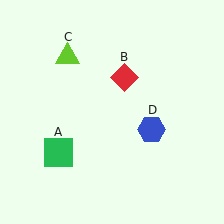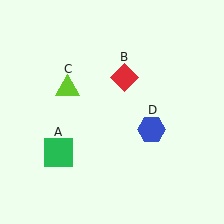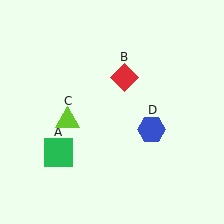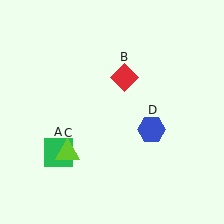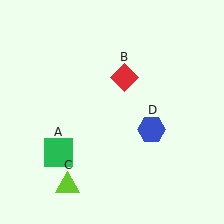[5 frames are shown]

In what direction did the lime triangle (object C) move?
The lime triangle (object C) moved down.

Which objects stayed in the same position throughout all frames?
Green square (object A) and red diamond (object B) and blue hexagon (object D) remained stationary.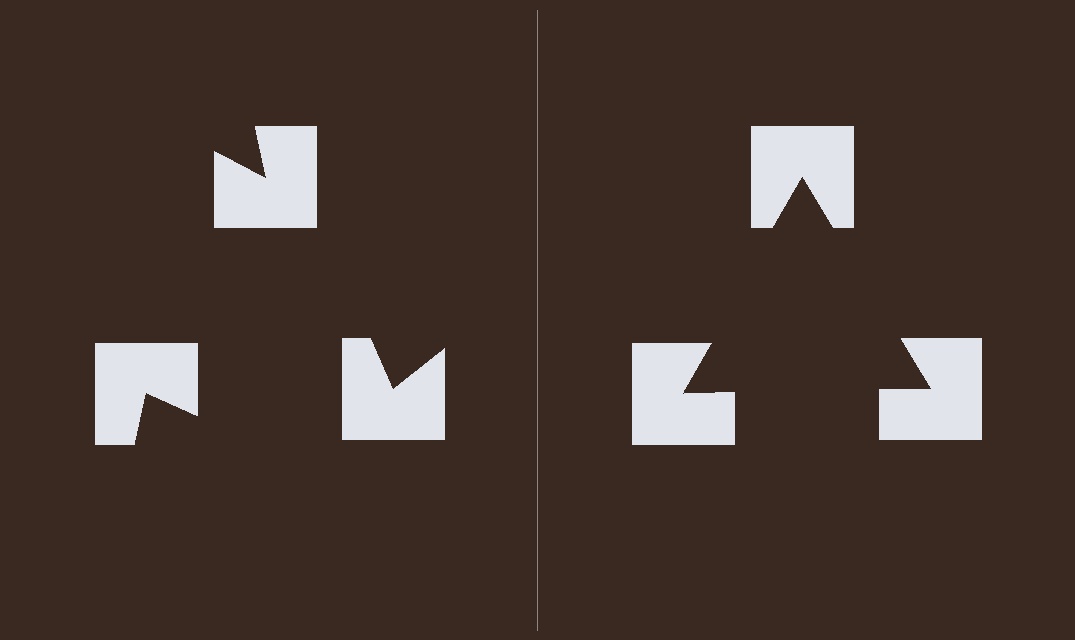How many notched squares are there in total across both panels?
6 — 3 on each side.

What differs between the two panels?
The notched squares are positioned identically on both sides; only the wedge orientations differ. On the right they align to a triangle; on the left they are misaligned.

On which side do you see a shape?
An illusory triangle appears on the right side. On the left side the wedge cuts are rotated, so no coherent shape forms.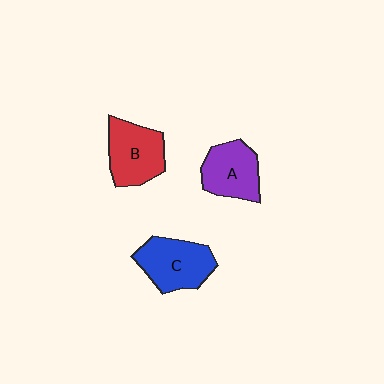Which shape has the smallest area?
Shape A (purple).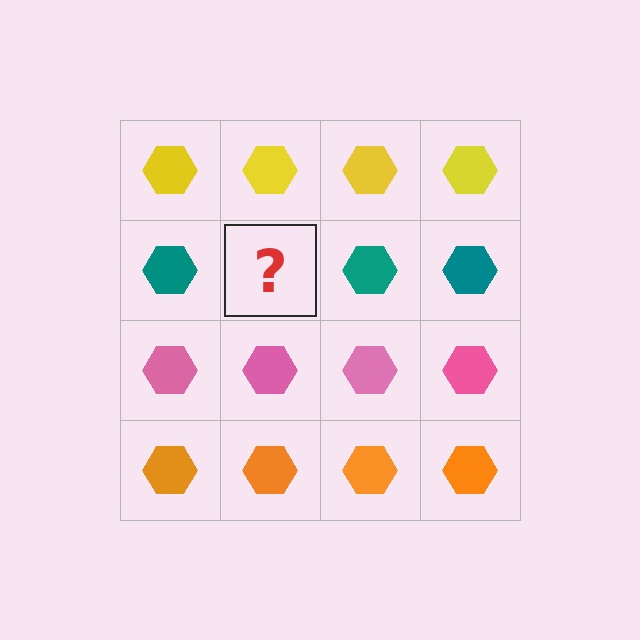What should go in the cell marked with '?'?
The missing cell should contain a teal hexagon.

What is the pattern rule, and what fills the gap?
The rule is that each row has a consistent color. The gap should be filled with a teal hexagon.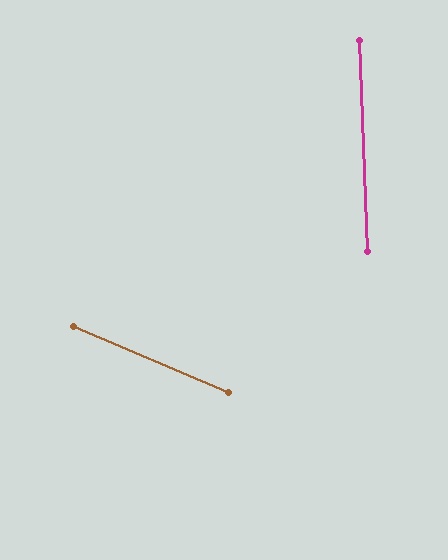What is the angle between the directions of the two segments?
Approximately 65 degrees.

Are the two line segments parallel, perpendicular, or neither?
Neither parallel nor perpendicular — they differ by about 65°.